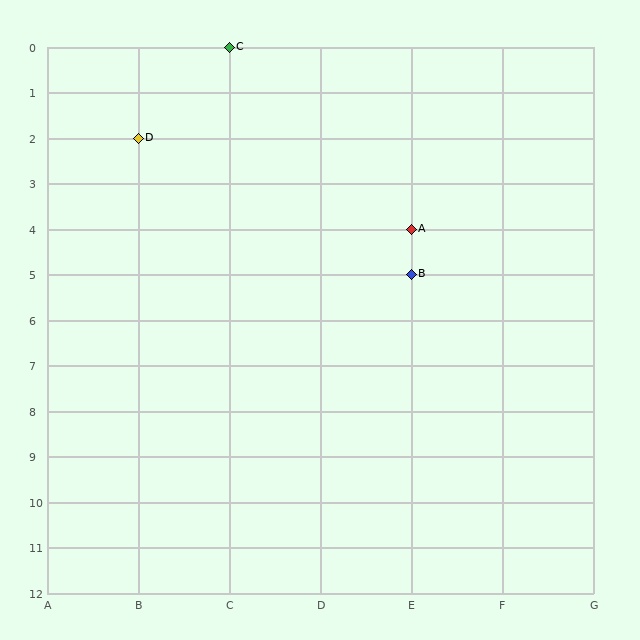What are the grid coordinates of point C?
Point C is at grid coordinates (C, 0).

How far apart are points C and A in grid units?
Points C and A are 2 columns and 4 rows apart (about 4.5 grid units diagonally).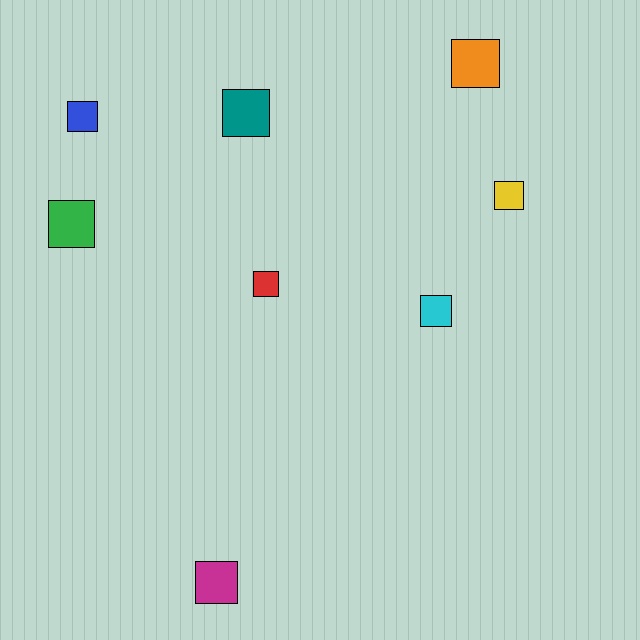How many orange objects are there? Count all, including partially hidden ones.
There is 1 orange object.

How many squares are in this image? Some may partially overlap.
There are 8 squares.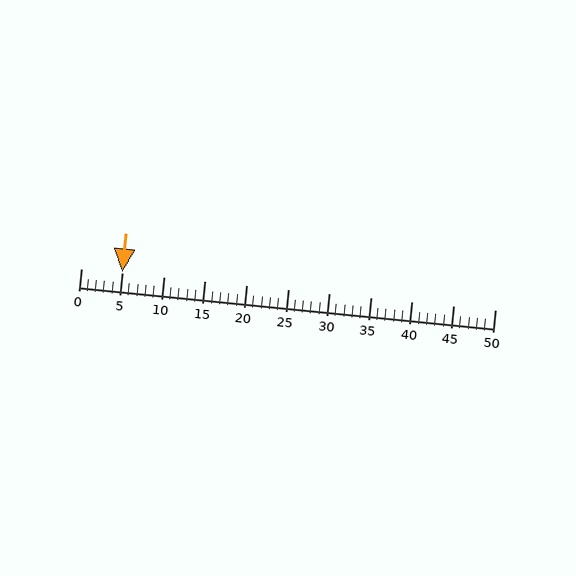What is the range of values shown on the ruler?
The ruler shows values from 0 to 50.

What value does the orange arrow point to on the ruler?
The orange arrow points to approximately 5.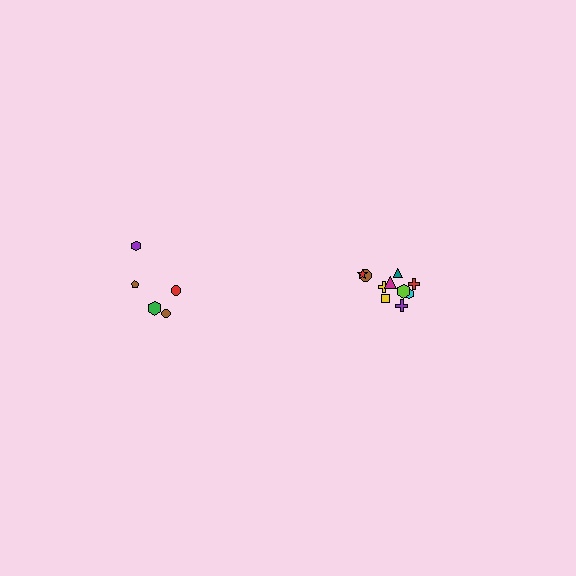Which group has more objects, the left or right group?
The right group.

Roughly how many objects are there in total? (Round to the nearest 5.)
Roughly 15 objects in total.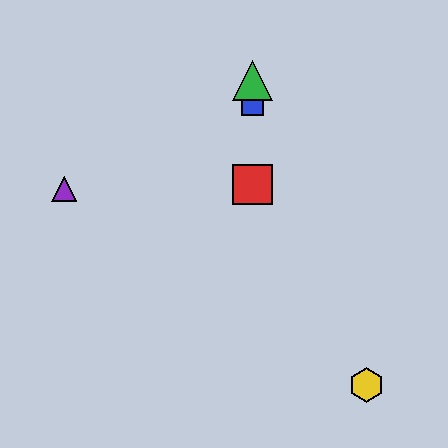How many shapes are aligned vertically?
3 shapes (the red square, the blue square, the green triangle) are aligned vertically.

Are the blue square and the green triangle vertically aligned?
Yes, both are at x≈252.